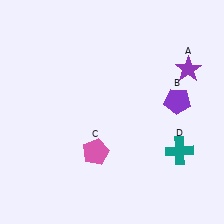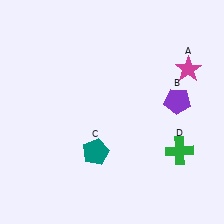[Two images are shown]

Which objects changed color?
A changed from purple to magenta. C changed from pink to teal. D changed from teal to green.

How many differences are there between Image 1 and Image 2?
There are 3 differences between the two images.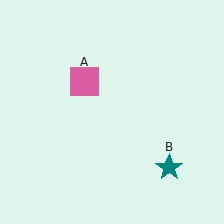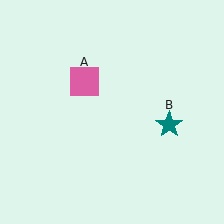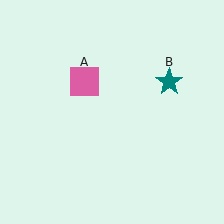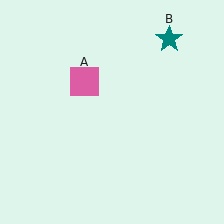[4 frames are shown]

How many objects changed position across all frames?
1 object changed position: teal star (object B).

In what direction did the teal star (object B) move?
The teal star (object B) moved up.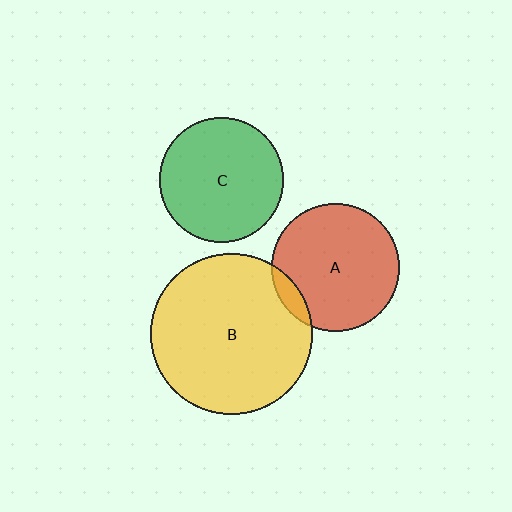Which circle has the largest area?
Circle B (yellow).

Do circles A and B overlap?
Yes.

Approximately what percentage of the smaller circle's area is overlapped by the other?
Approximately 10%.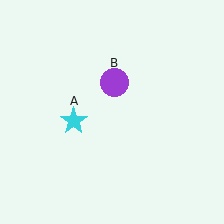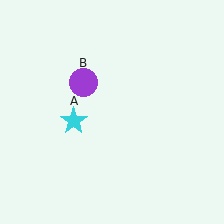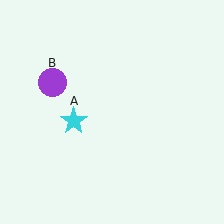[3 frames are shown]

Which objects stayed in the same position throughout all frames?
Cyan star (object A) remained stationary.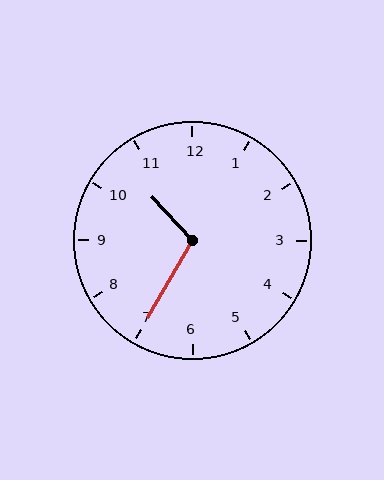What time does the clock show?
10:35.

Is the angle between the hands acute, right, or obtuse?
It is obtuse.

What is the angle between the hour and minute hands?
Approximately 108 degrees.